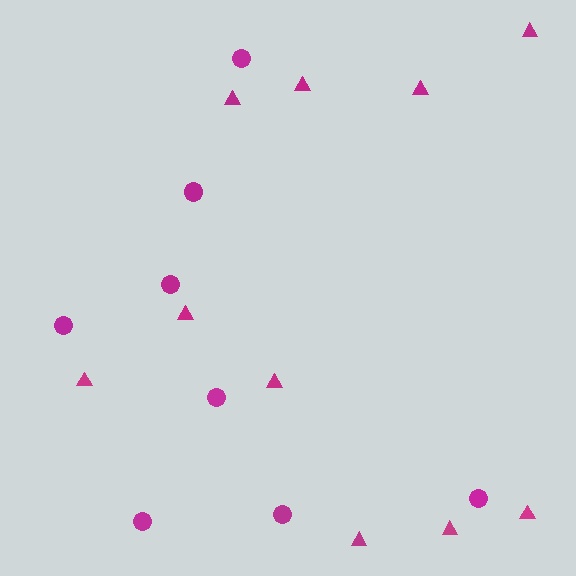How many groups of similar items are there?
There are 2 groups: one group of circles (8) and one group of triangles (10).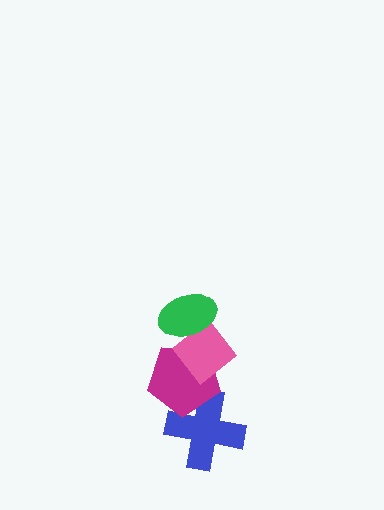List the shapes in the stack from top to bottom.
From top to bottom: the green ellipse, the pink diamond, the magenta pentagon, the blue cross.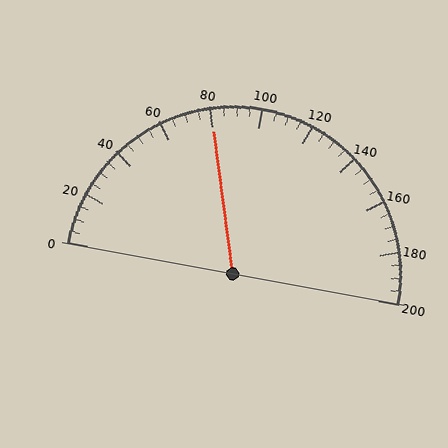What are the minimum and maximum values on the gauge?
The gauge ranges from 0 to 200.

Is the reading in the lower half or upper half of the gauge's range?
The reading is in the lower half of the range (0 to 200).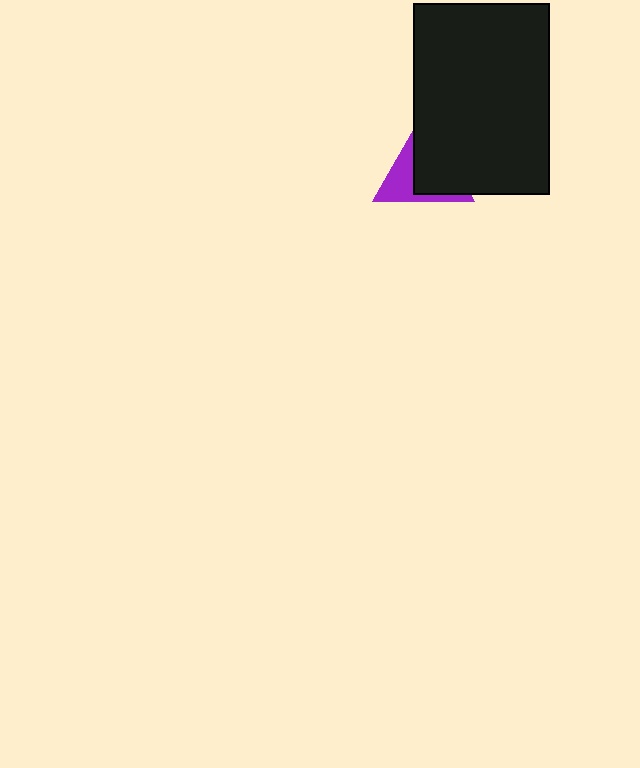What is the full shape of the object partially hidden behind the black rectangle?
The partially hidden object is a purple triangle.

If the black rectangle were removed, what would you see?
You would see the complete purple triangle.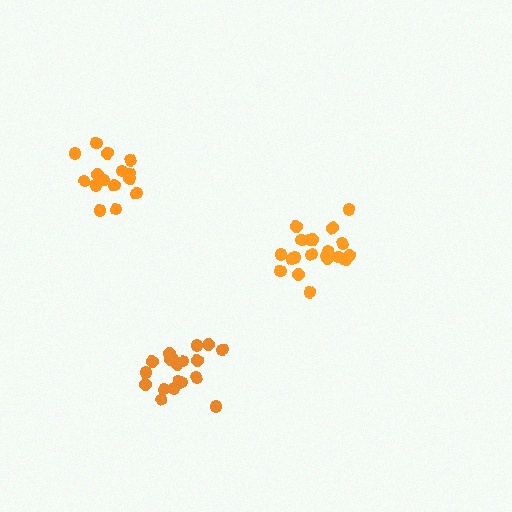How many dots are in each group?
Group 1: 20 dots, Group 2: 15 dots, Group 3: 19 dots (54 total).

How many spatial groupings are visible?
There are 3 spatial groupings.